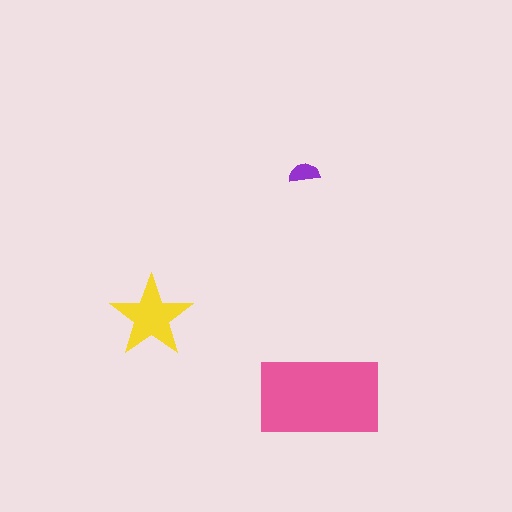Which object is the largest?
The pink rectangle.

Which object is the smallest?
The purple semicircle.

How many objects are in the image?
There are 3 objects in the image.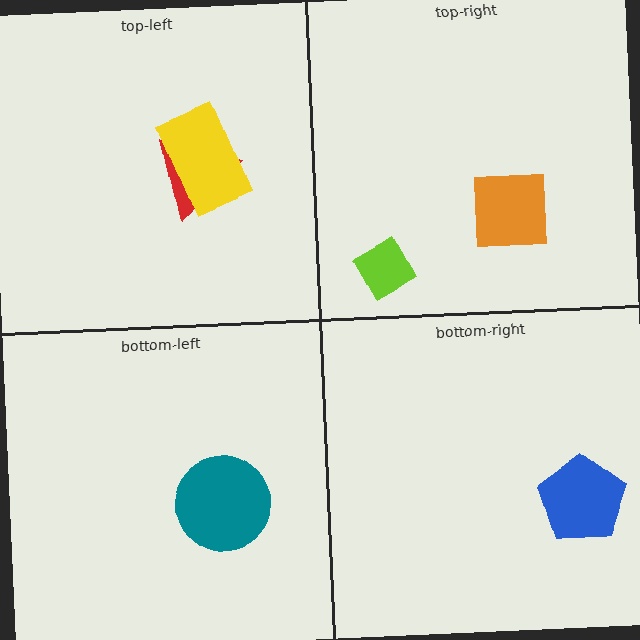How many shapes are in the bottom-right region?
1.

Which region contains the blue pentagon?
The bottom-right region.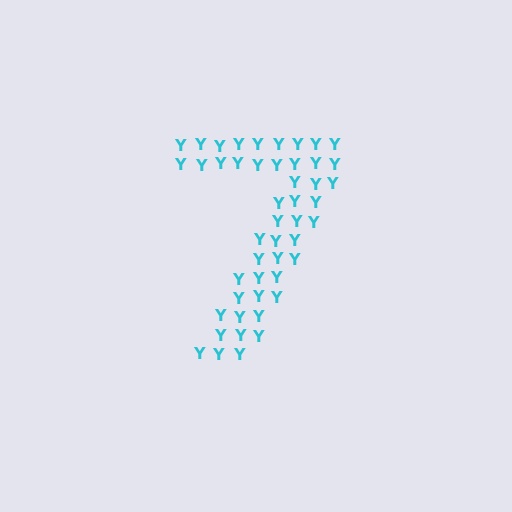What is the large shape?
The large shape is the digit 7.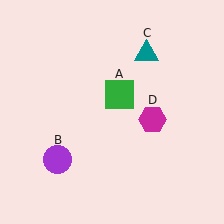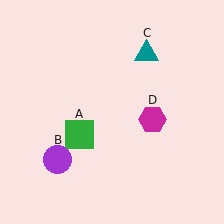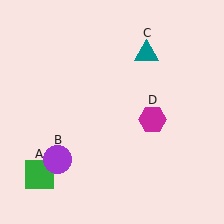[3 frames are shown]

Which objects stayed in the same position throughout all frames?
Purple circle (object B) and teal triangle (object C) and magenta hexagon (object D) remained stationary.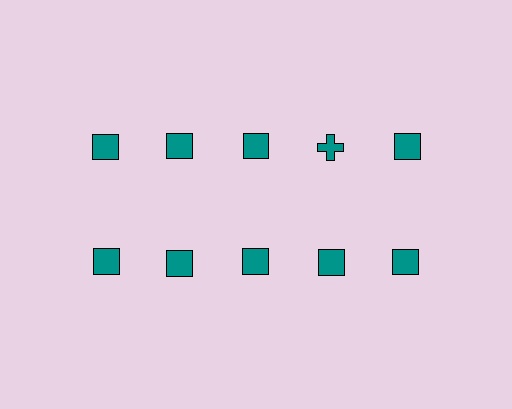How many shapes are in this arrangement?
There are 10 shapes arranged in a grid pattern.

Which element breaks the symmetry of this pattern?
The teal cross in the top row, second from right column breaks the symmetry. All other shapes are teal squares.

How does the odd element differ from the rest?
It has a different shape: cross instead of square.